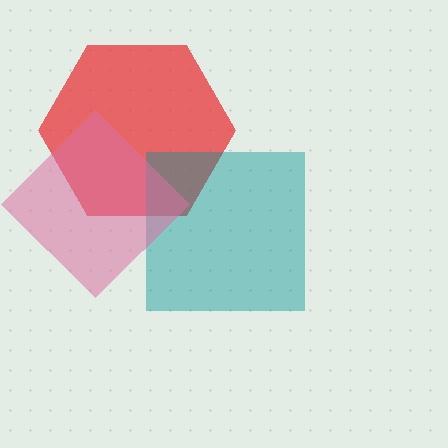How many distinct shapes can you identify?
There are 3 distinct shapes: a red hexagon, a teal square, a pink diamond.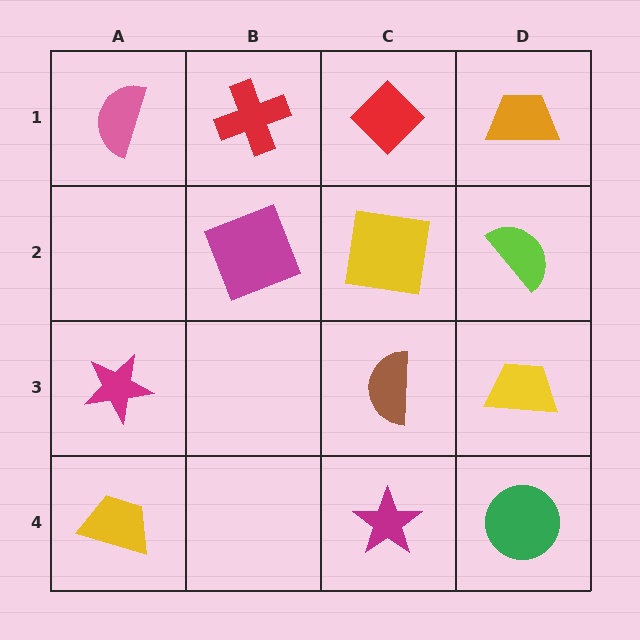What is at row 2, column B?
A magenta square.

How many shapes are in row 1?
4 shapes.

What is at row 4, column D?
A green circle.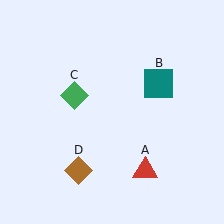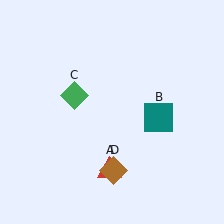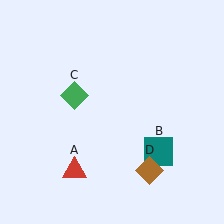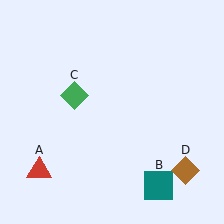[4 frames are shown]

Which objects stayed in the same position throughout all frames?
Green diamond (object C) remained stationary.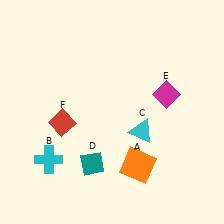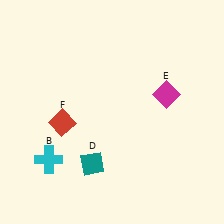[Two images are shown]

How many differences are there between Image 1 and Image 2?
There are 2 differences between the two images.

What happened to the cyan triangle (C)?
The cyan triangle (C) was removed in Image 2. It was in the bottom-right area of Image 1.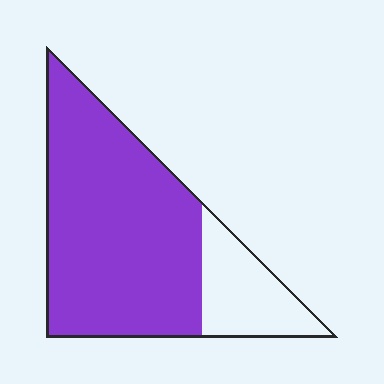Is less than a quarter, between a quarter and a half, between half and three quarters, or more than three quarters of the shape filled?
More than three quarters.